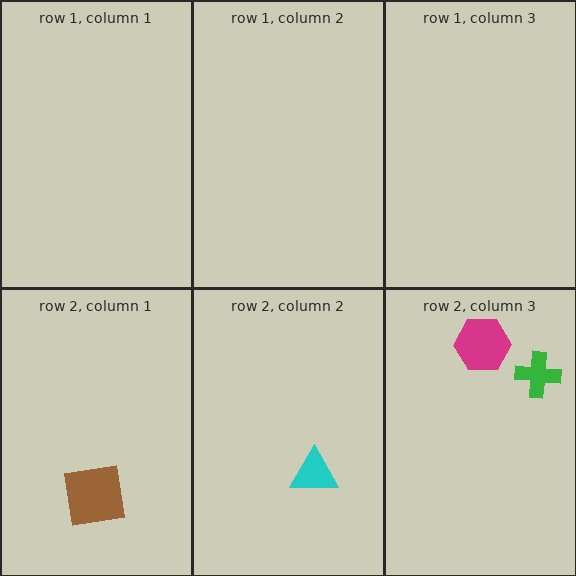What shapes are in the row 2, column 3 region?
The magenta hexagon, the green cross.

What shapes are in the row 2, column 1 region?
The brown square.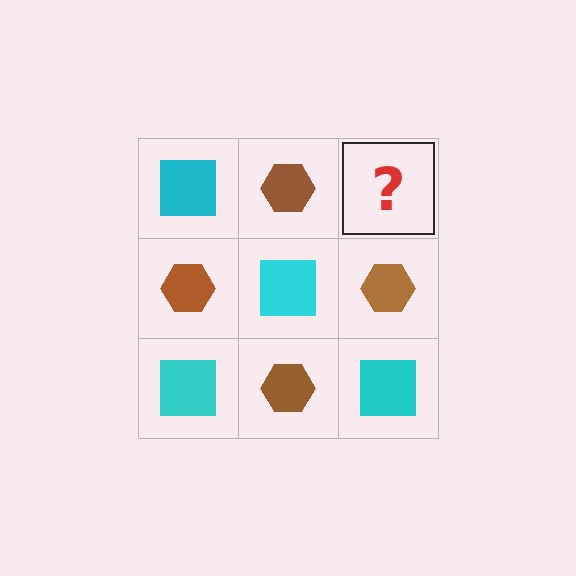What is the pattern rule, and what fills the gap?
The rule is that it alternates cyan square and brown hexagon in a checkerboard pattern. The gap should be filled with a cyan square.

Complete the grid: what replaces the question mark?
The question mark should be replaced with a cyan square.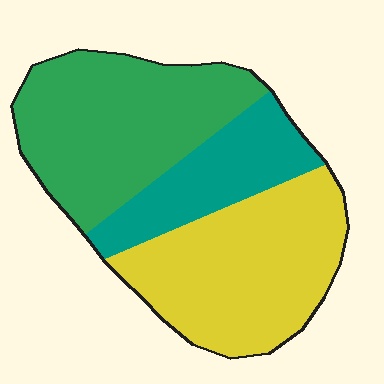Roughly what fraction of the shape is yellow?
Yellow covers roughly 40% of the shape.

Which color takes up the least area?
Teal, at roughly 20%.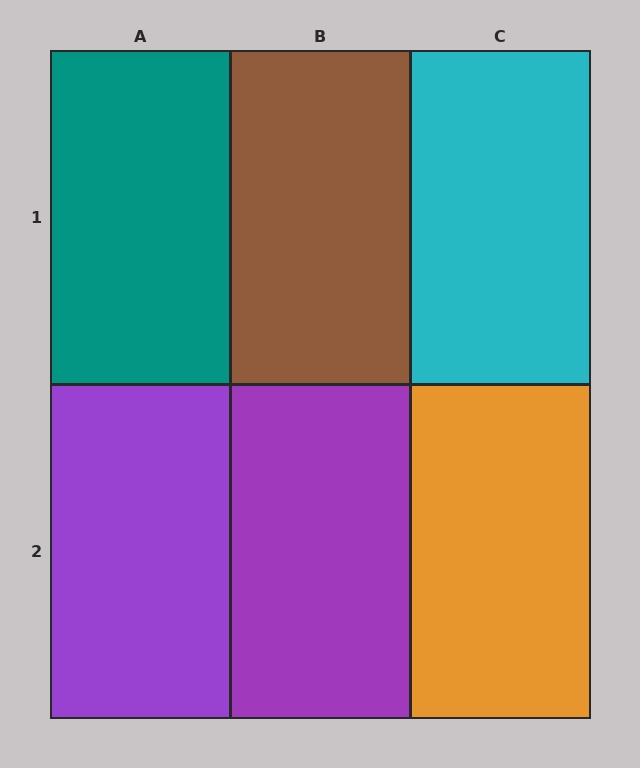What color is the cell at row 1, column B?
Brown.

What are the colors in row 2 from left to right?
Purple, purple, orange.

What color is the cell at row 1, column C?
Cyan.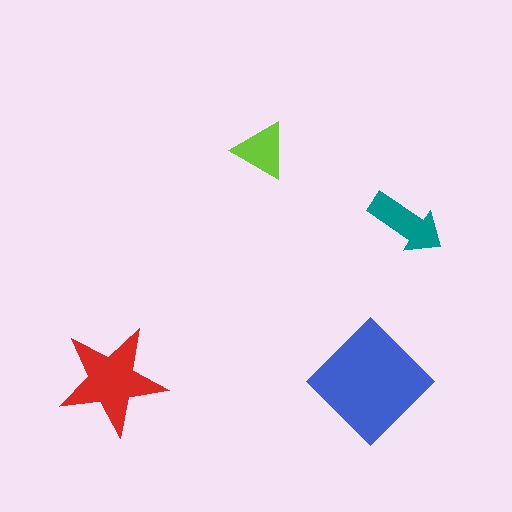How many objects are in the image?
There are 4 objects in the image.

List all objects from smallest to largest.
The lime triangle, the teal arrow, the red star, the blue diamond.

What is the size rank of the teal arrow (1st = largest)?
3rd.